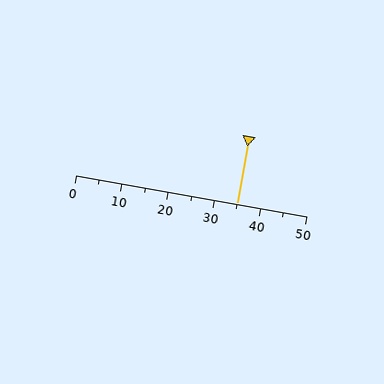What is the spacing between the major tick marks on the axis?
The major ticks are spaced 10 apart.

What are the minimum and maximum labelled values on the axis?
The axis runs from 0 to 50.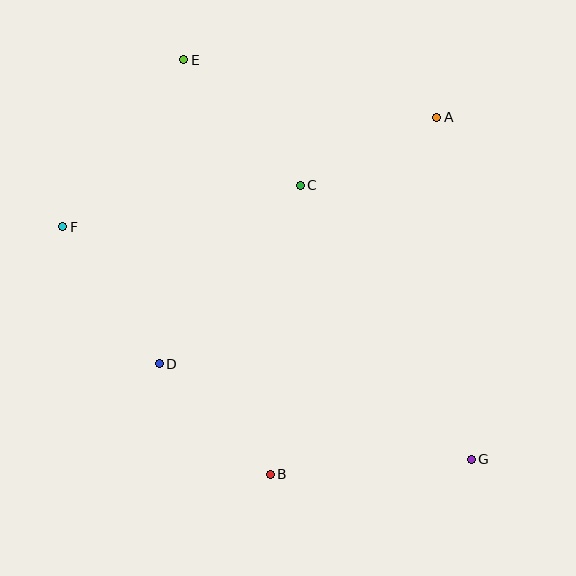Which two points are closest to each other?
Points A and C are closest to each other.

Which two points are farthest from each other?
Points E and G are farthest from each other.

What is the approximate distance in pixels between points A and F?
The distance between A and F is approximately 390 pixels.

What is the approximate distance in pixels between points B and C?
The distance between B and C is approximately 290 pixels.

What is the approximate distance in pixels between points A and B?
The distance between A and B is approximately 394 pixels.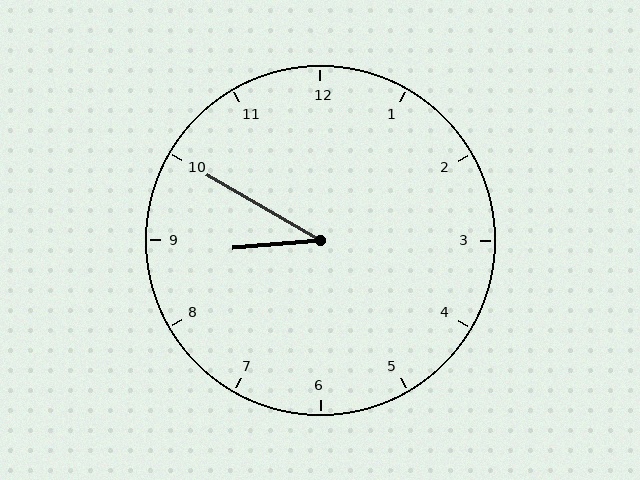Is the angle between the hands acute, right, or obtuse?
It is acute.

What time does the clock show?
8:50.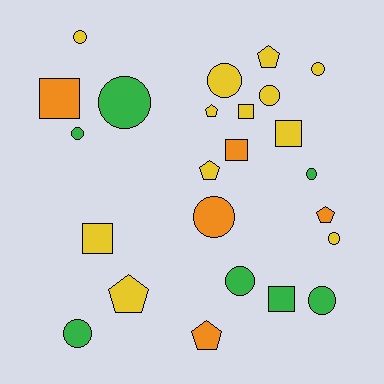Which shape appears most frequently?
Circle, with 12 objects.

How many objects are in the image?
There are 24 objects.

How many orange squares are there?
There are 2 orange squares.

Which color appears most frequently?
Yellow, with 12 objects.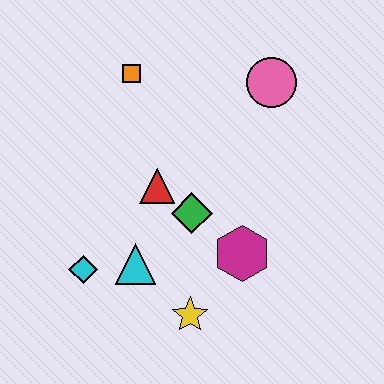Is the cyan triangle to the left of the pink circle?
Yes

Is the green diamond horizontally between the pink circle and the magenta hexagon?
No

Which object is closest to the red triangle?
The green diamond is closest to the red triangle.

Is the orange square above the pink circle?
Yes